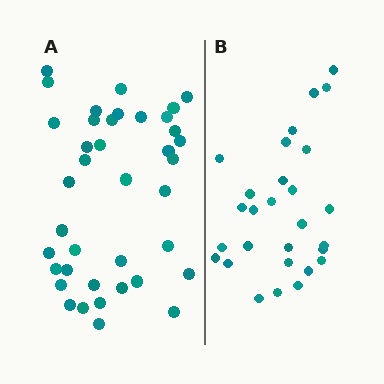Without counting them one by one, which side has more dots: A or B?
Region A (the left region) has more dots.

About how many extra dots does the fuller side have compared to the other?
Region A has roughly 12 or so more dots than region B.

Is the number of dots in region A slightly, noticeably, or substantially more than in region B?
Region A has noticeably more, but not dramatically so. The ratio is roughly 1.4 to 1.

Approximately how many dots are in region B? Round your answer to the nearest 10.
About 30 dots. (The exact count is 28, which rounds to 30.)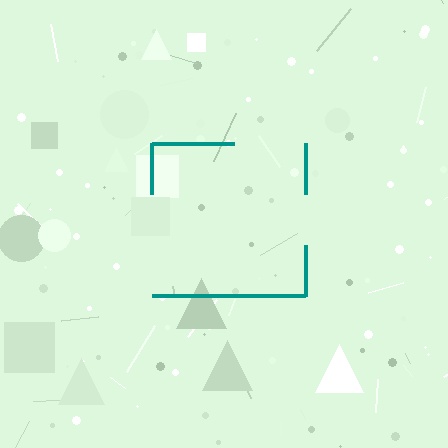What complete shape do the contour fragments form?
The contour fragments form a square.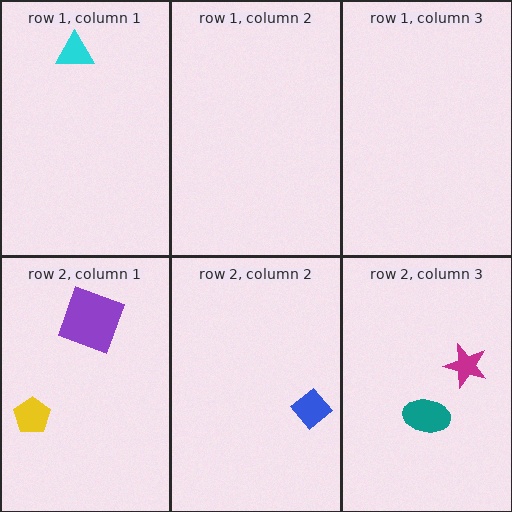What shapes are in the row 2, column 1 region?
The yellow pentagon, the purple square.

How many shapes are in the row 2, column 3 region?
2.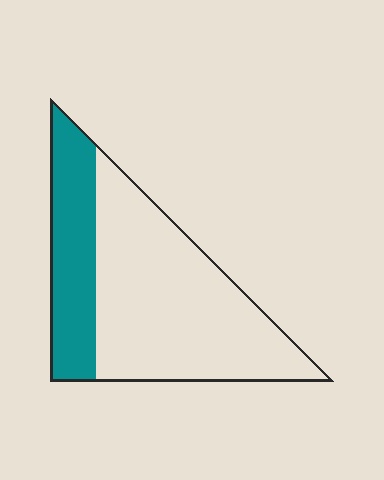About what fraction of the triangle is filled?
About one third (1/3).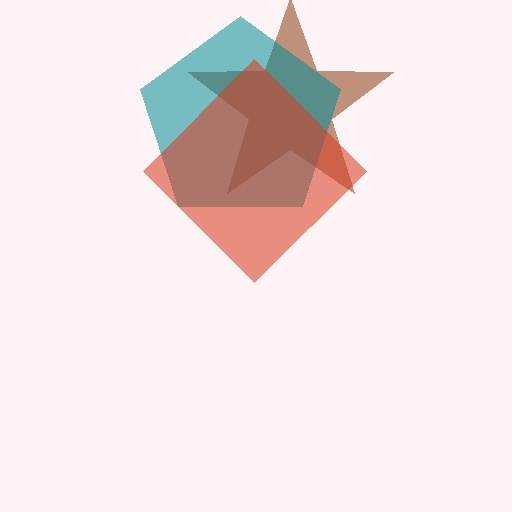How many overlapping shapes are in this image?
There are 3 overlapping shapes in the image.